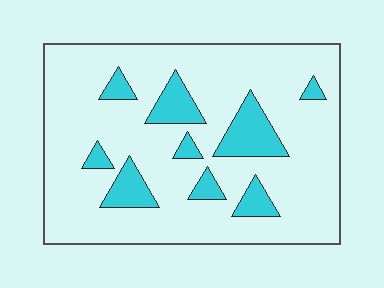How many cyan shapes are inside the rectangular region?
9.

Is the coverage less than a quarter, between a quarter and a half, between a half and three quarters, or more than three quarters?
Less than a quarter.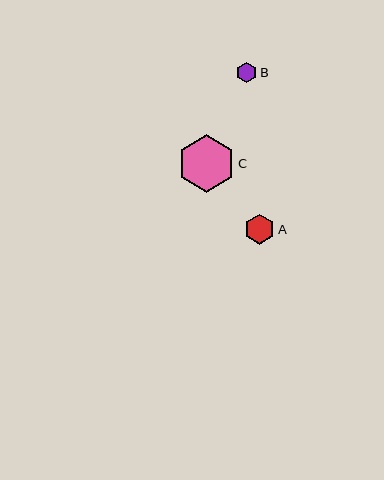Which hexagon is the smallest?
Hexagon B is the smallest with a size of approximately 21 pixels.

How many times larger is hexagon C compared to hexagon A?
Hexagon C is approximately 1.9 times the size of hexagon A.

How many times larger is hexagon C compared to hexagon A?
Hexagon C is approximately 1.9 times the size of hexagon A.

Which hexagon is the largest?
Hexagon C is the largest with a size of approximately 58 pixels.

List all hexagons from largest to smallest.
From largest to smallest: C, A, B.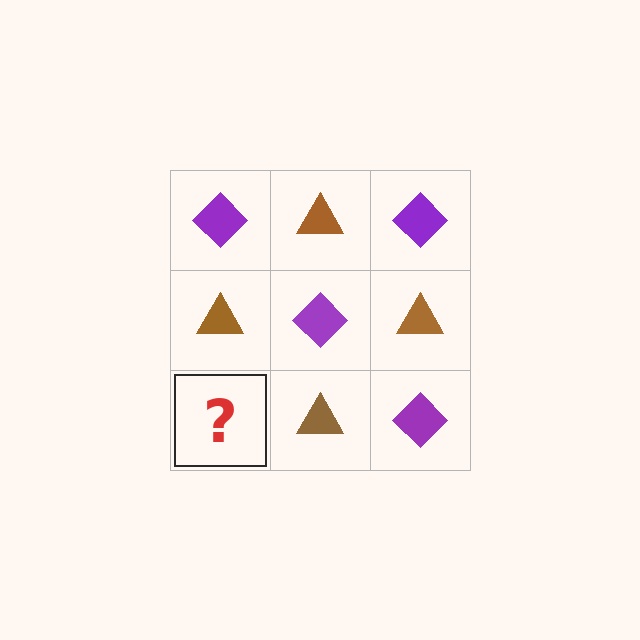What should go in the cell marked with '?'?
The missing cell should contain a purple diamond.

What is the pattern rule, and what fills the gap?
The rule is that it alternates purple diamond and brown triangle in a checkerboard pattern. The gap should be filled with a purple diamond.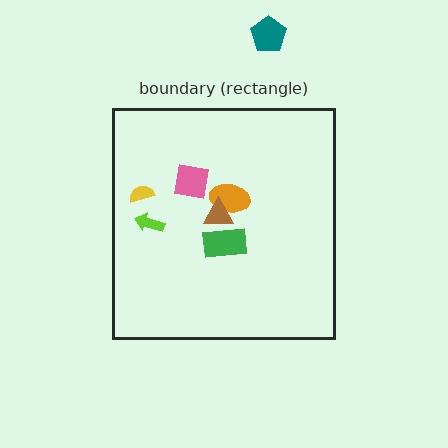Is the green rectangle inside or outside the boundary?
Inside.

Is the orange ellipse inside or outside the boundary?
Inside.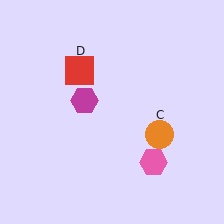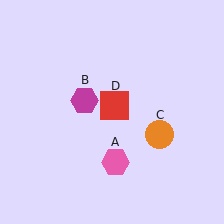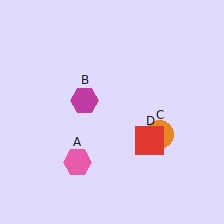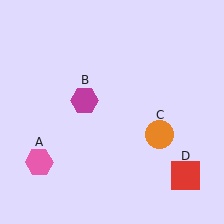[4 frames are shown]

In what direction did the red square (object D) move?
The red square (object D) moved down and to the right.